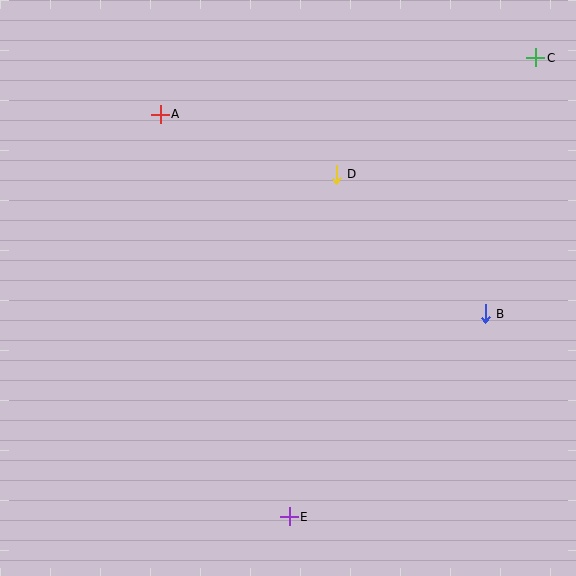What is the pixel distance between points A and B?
The distance between A and B is 381 pixels.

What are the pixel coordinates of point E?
Point E is at (289, 517).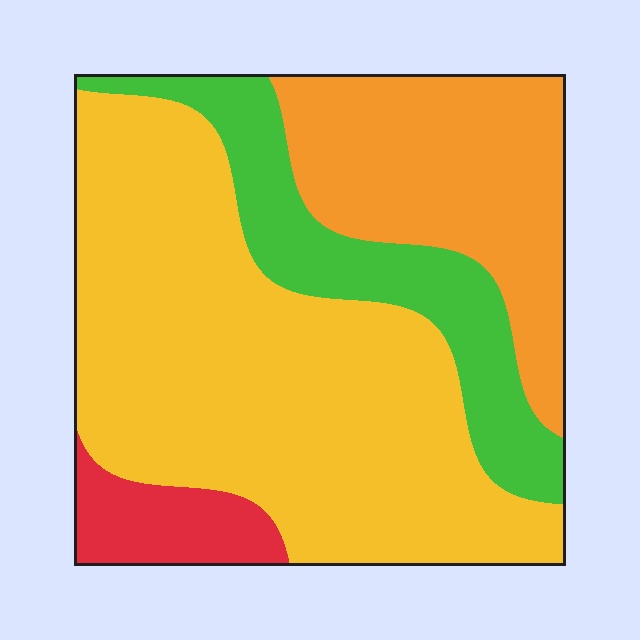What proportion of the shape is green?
Green covers around 15% of the shape.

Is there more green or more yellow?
Yellow.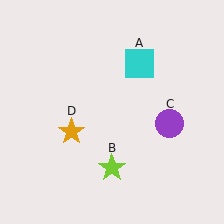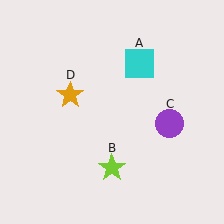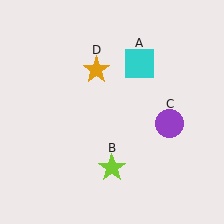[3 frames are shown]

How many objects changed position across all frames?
1 object changed position: orange star (object D).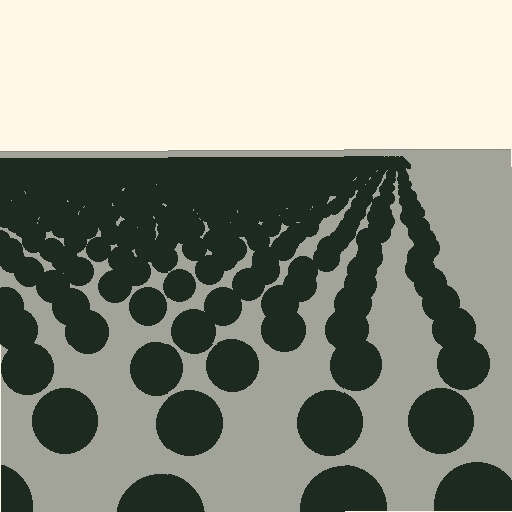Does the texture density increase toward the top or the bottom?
Density increases toward the top.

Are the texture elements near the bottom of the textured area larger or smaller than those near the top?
Larger. Near the bottom, elements are closer to the viewer and appear at a bigger on-screen size.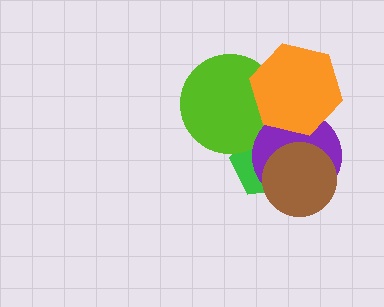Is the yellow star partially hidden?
Yes, it is partially covered by another shape.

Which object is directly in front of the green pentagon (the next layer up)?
The red star is directly in front of the green pentagon.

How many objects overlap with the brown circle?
4 objects overlap with the brown circle.